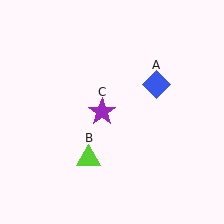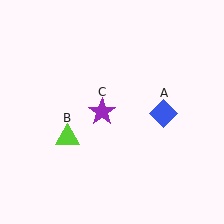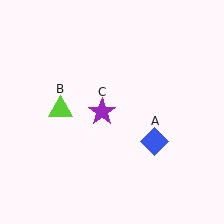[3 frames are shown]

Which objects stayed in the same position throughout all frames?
Purple star (object C) remained stationary.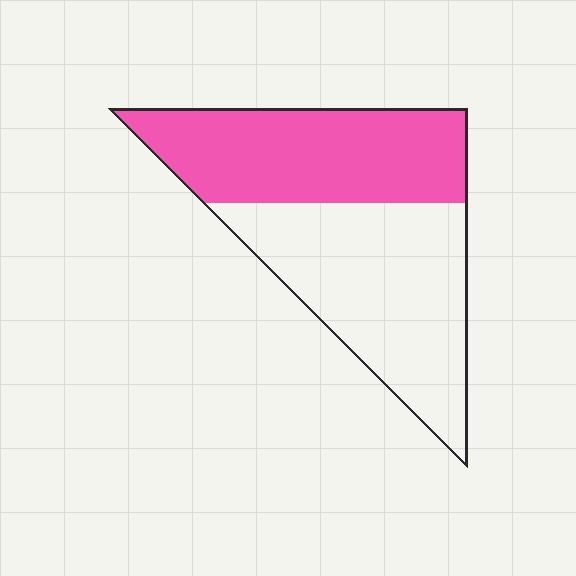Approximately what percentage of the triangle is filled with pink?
Approximately 45%.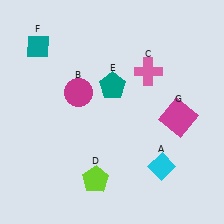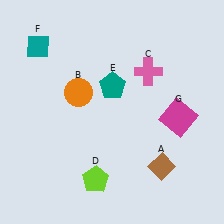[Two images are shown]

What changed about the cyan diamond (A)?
In Image 1, A is cyan. In Image 2, it changed to brown.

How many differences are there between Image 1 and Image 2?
There are 2 differences between the two images.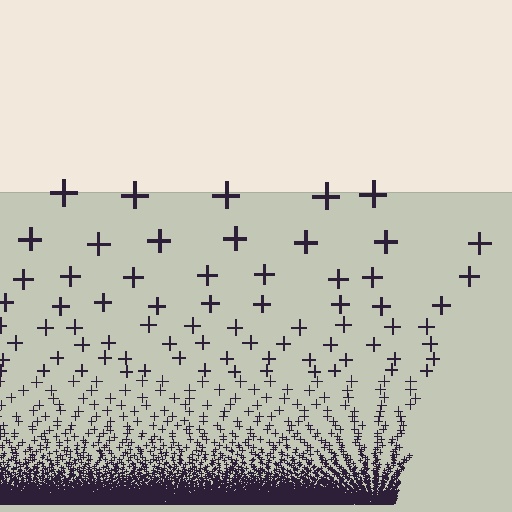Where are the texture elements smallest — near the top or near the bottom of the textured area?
Near the bottom.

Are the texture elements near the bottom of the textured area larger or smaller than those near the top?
Smaller. The gradient is inverted — elements near the bottom are smaller and denser.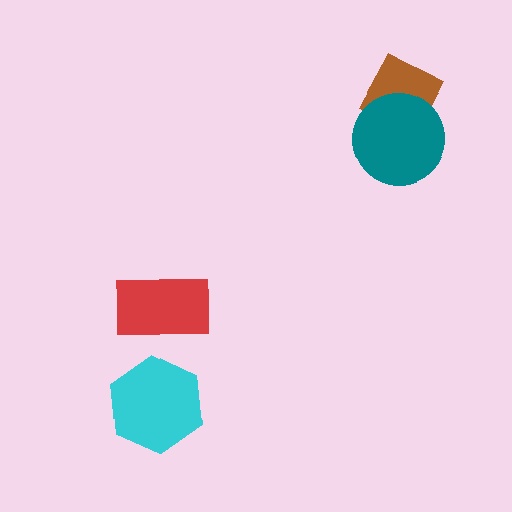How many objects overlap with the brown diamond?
1 object overlaps with the brown diamond.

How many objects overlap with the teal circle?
1 object overlaps with the teal circle.